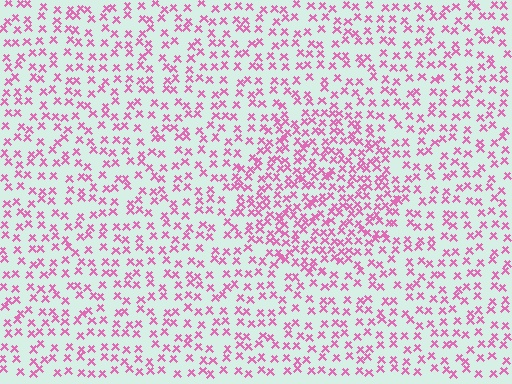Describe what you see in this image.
The image contains small pink elements arranged at two different densities. A circle-shaped region is visible where the elements are more densely packed than the surrounding area.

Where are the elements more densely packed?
The elements are more densely packed inside the circle boundary.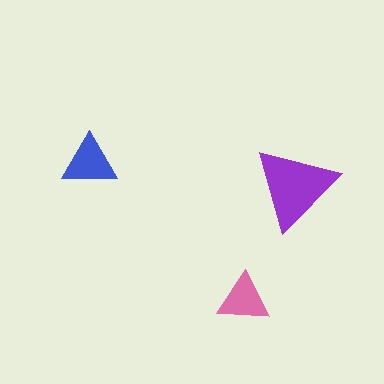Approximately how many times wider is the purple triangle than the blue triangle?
About 1.5 times wider.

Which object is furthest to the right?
The purple triangle is rightmost.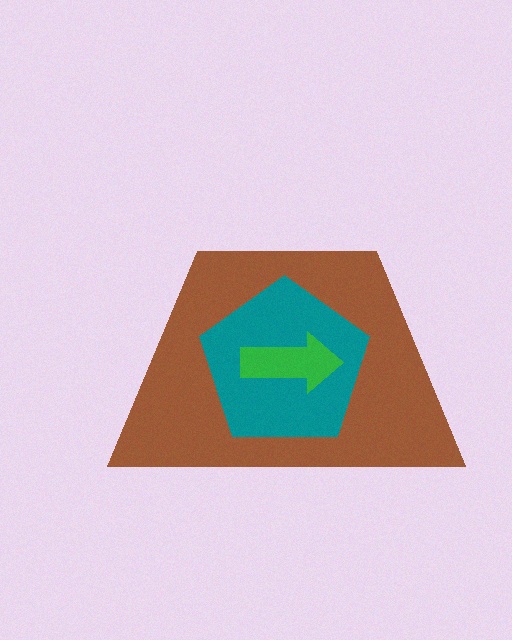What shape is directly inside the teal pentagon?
The green arrow.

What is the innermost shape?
The green arrow.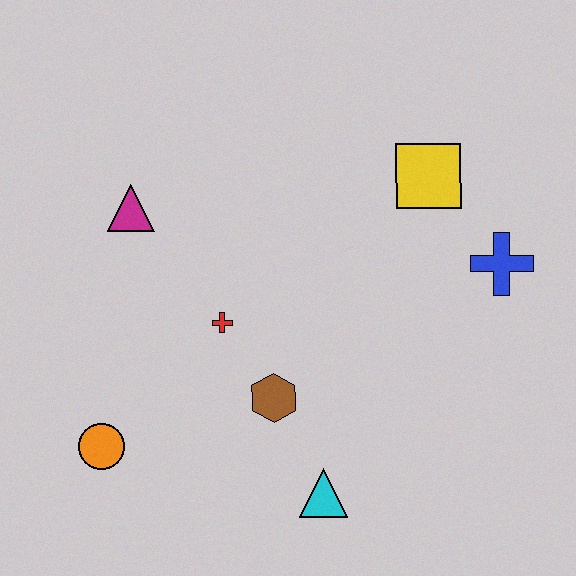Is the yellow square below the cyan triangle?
No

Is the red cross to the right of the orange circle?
Yes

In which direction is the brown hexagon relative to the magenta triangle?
The brown hexagon is below the magenta triangle.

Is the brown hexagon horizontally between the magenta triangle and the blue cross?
Yes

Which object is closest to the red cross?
The brown hexagon is closest to the red cross.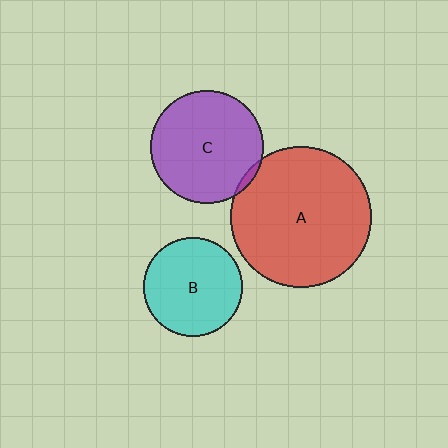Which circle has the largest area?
Circle A (red).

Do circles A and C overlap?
Yes.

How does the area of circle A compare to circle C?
Approximately 1.5 times.